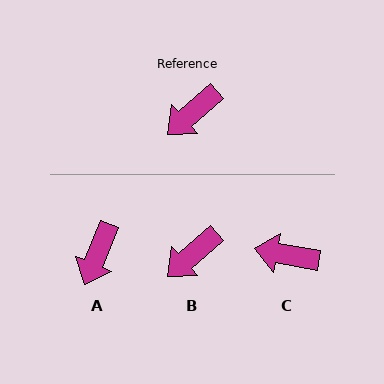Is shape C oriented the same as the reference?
No, it is off by about 52 degrees.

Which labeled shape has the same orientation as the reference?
B.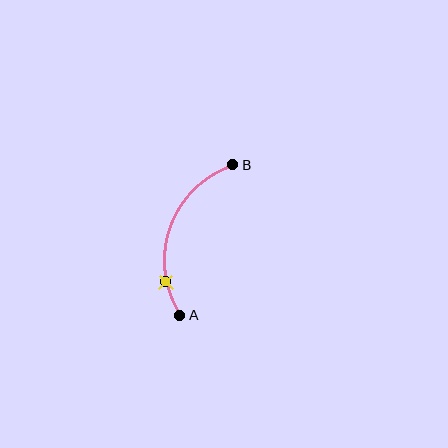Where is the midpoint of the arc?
The arc midpoint is the point on the curve farthest from the straight line joining A and B. It sits to the left of that line.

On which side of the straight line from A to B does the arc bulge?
The arc bulges to the left of the straight line connecting A and B.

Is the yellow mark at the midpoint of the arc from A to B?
No. The yellow mark lies on the arc but is closer to endpoint A. The arc midpoint would be at the point on the curve equidistant along the arc from both A and B.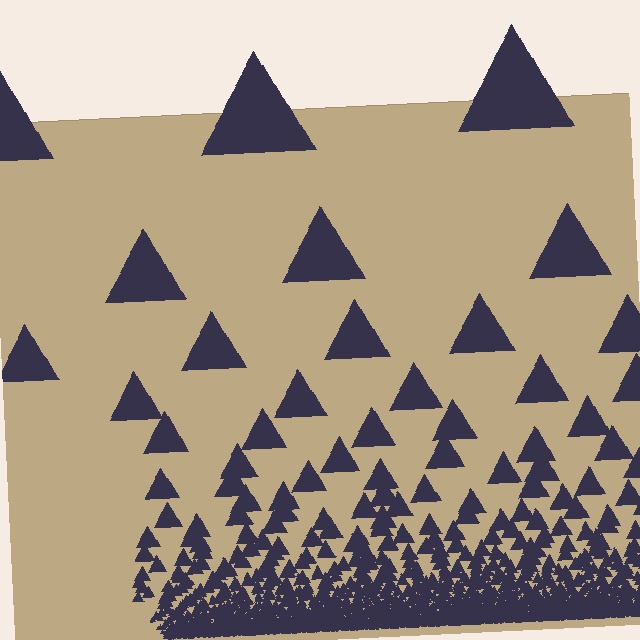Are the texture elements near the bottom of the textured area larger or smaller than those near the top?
Smaller. The gradient is inverted — elements near the bottom are smaller and denser.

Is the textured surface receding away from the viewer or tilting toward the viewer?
The surface appears to tilt toward the viewer. Texture elements get larger and sparser toward the top.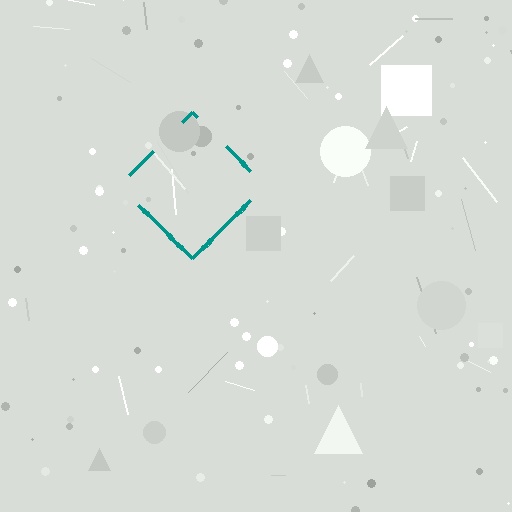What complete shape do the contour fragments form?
The contour fragments form a diamond.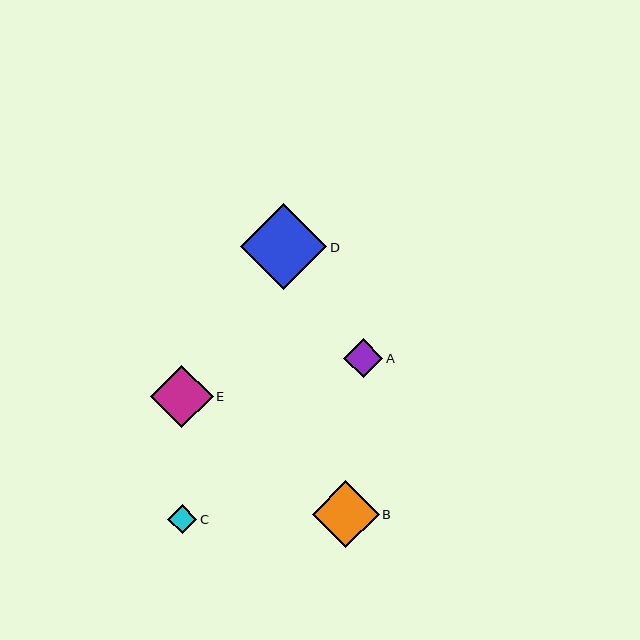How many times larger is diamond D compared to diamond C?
Diamond D is approximately 3.0 times the size of diamond C.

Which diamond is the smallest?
Diamond C is the smallest with a size of approximately 29 pixels.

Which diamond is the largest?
Diamond D is the largest with a size of approximately 86 pixels.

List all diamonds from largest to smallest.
From largest to smallest: D, B, E, A, C.